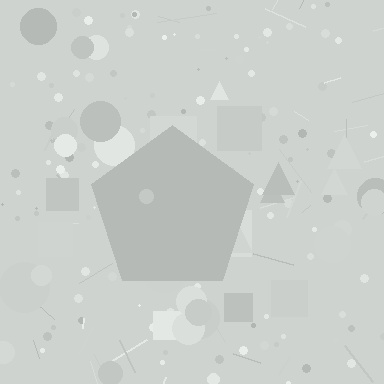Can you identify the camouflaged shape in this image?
The camouflaged shape is a pentagon.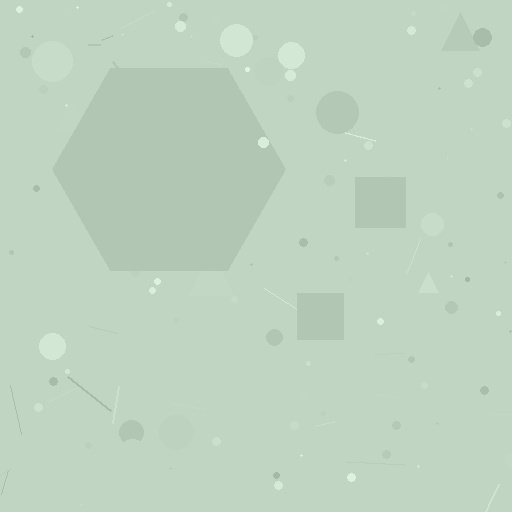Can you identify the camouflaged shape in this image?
The camouflaged shape is a hexagon.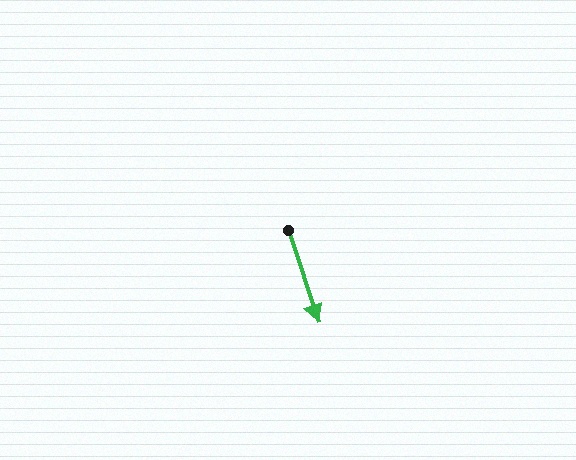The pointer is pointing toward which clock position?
Roughly 5 o'clock.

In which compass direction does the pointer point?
South.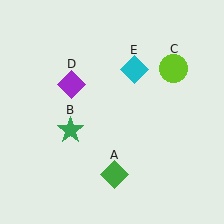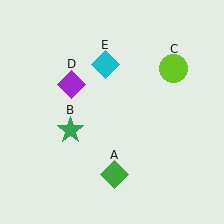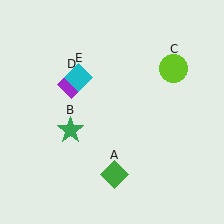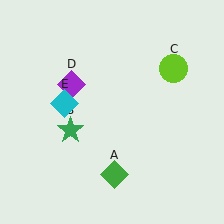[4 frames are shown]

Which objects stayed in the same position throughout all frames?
Green diamond (object A) and green star (object B) and lime circle (object C) and purple diamond (object D) remained stationary.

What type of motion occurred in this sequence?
The cyan diamond (object E) rotated counterclockwise around the center of the scene.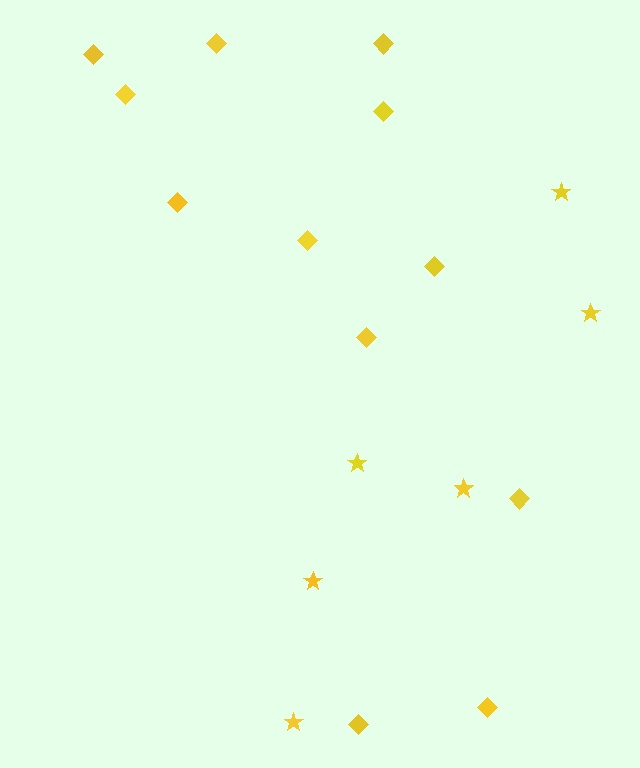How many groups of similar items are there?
There are 2 groups: one group of stars (6) and one group of diamonds (12).